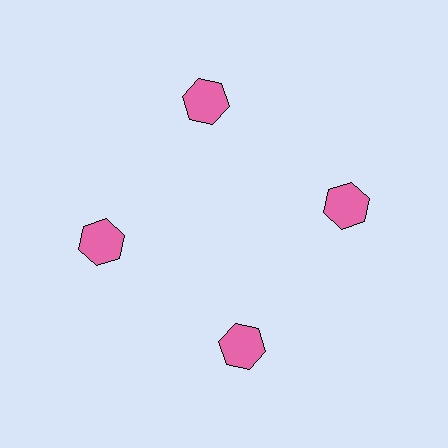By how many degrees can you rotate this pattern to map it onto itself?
The pattern maps onto itself every 90 degrees of rotation.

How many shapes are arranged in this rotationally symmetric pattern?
There are 4 shapes, arranged in 4 groups of 1.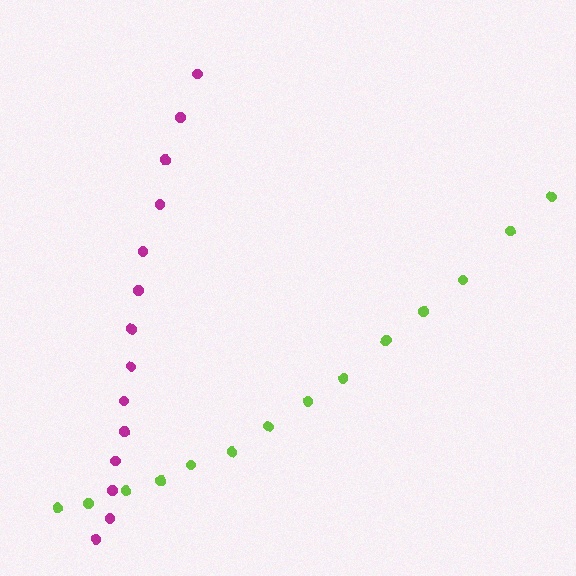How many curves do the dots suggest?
There are 2 distinct paths.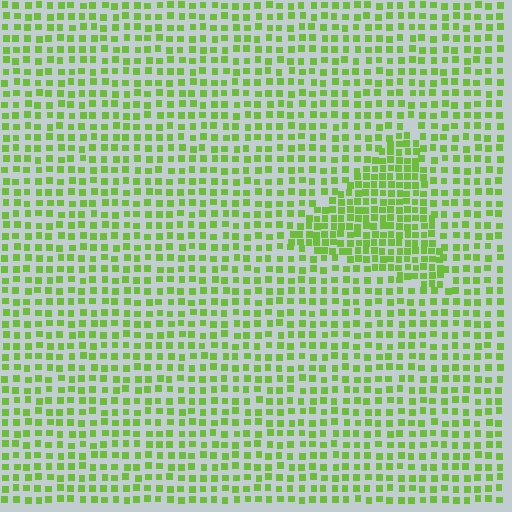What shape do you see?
I see a triangle.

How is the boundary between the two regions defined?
The boundary is defined by a change in element density (approximately 1.8x ratio). All elements are the same color, size, and shape.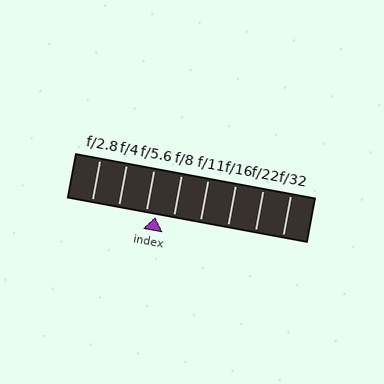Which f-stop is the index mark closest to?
The index mark is closest to f/5.6.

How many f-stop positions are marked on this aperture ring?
There are 8 f-stop positions marked.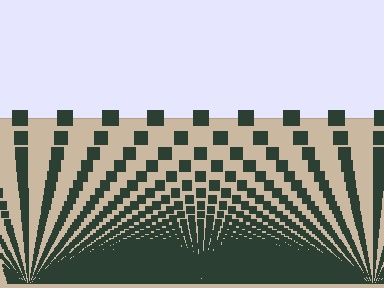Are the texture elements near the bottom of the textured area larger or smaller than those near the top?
Smaller. The gradient is inverted — elements near the bottom are smaller and denser.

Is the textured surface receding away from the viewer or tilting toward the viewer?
The surface appears to tilt toward the viewer. Texture elements get larger and sparser toward the top.